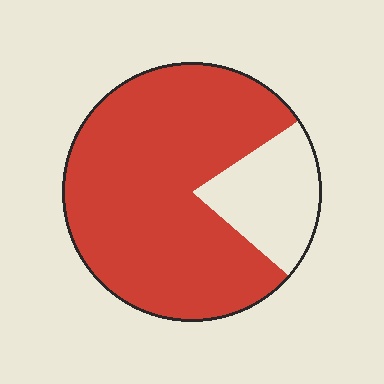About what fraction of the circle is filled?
About four fifths (4/5).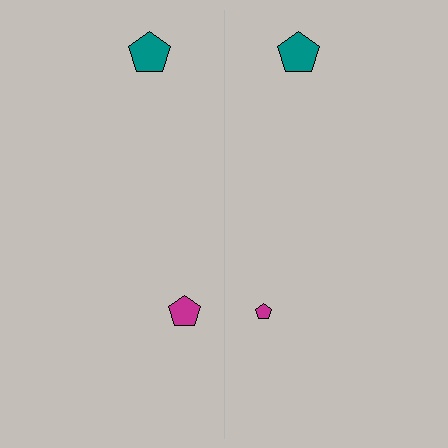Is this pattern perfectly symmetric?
No, the pattern is not perfectly symmetric. The magenta pentagon on the right side has a different size than its mirror counterpart.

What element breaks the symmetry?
The magenta pentagon on the right side has a different size than its mirror counterpart.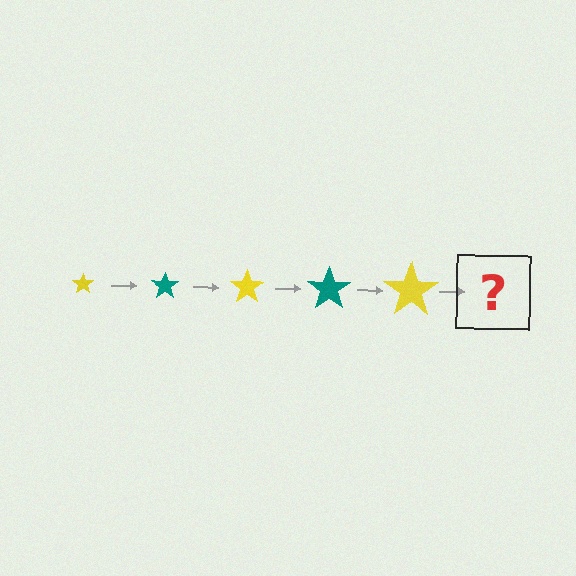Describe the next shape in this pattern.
It should be a teal star, larger than the previous one.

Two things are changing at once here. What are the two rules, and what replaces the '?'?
The two rules are that the star grows larger each step and the color cycles through yellow and teal. The '?' should be a teal star, larger than the previous one.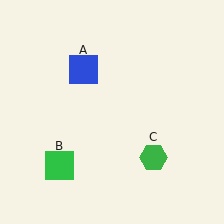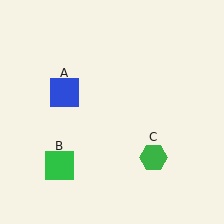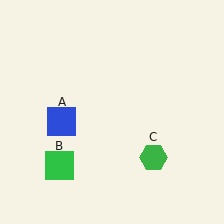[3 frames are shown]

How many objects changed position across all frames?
1 object changed position: blue square (object A).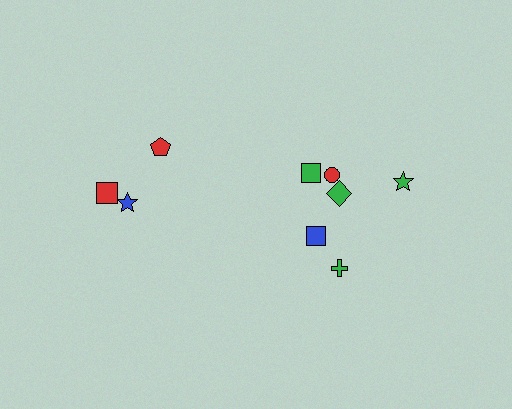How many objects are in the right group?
There are 6 objects.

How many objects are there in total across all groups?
There are 9 objects.